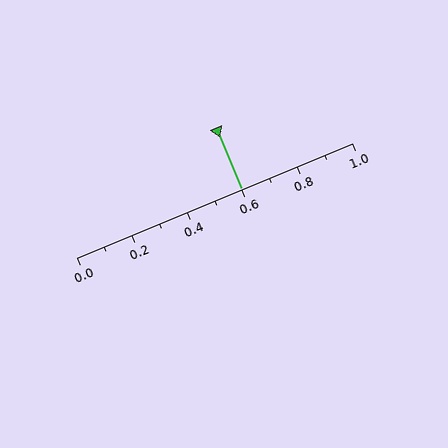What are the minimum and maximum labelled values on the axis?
The axis runs from 0.0 to 1.0.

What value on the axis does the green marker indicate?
The marker indicates approximately 0.6.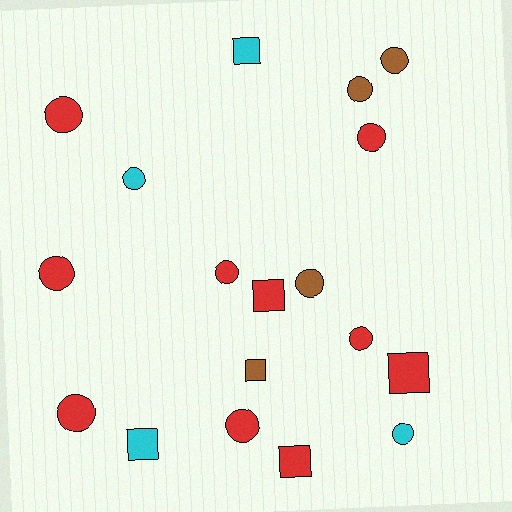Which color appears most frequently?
Red, with 10 objects.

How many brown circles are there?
There are 3 brown circles.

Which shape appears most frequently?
Circle, with 12 objects.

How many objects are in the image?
There are 18 objects.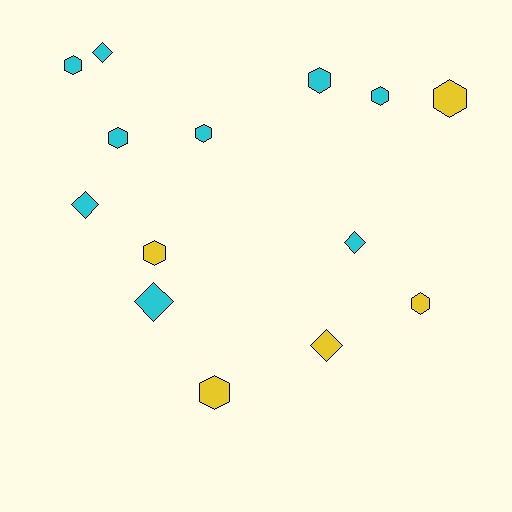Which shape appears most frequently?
Hexagon, with 9 objects.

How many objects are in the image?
There are 14 objects.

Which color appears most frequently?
Cyan, with 9 objects.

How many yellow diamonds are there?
There is 1 yellow diamond.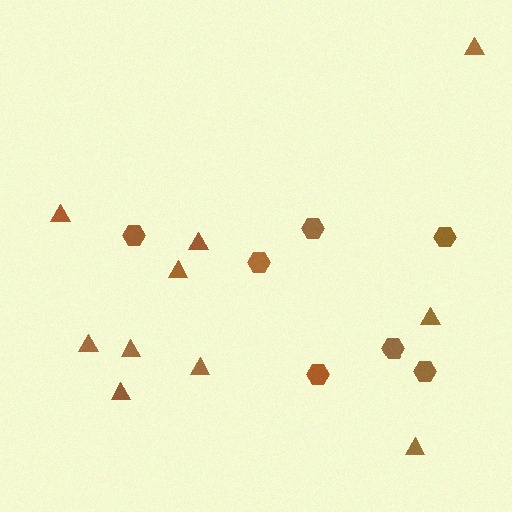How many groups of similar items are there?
There are 2 groups: one group of triangles (10) and one group of hexagons (7).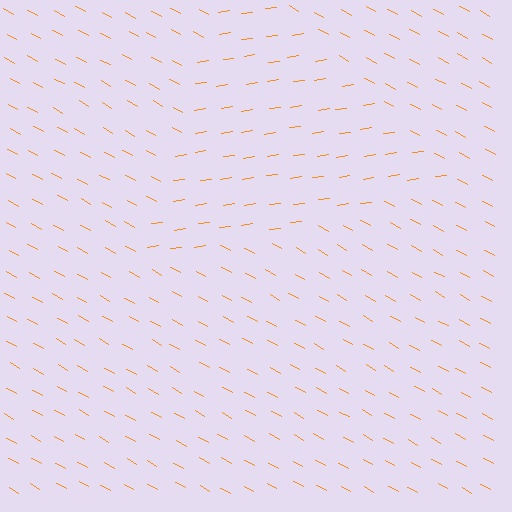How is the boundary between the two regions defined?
The boundary is defined purely by a change in line orientation (approximately 38 degrees difference). All lines are the same color and thickness.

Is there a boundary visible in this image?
Yes, there is a texture boundary formed by a change in line orientation.